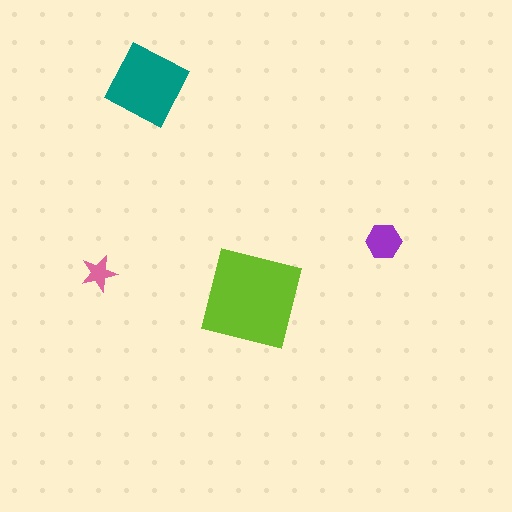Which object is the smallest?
The pink star.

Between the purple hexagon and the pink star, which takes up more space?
The purple hexagon.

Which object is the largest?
The lime square.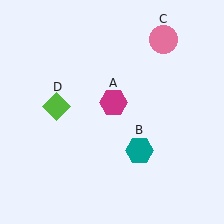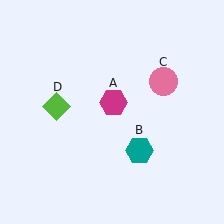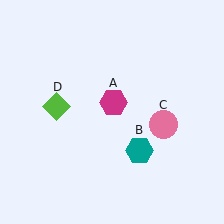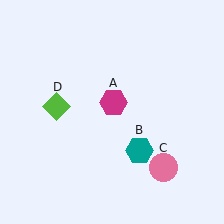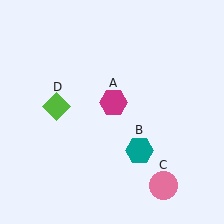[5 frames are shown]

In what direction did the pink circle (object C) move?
The pink circle (object C) moved down.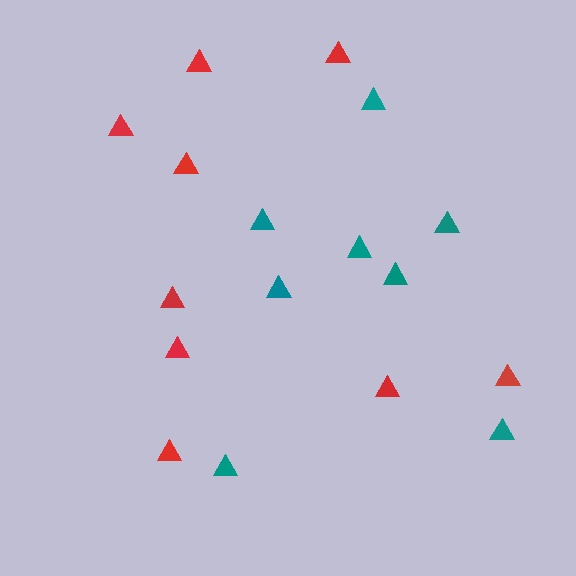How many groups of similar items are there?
There are 2 groups: one group of teal triangles (8) and one group of red triangles (9).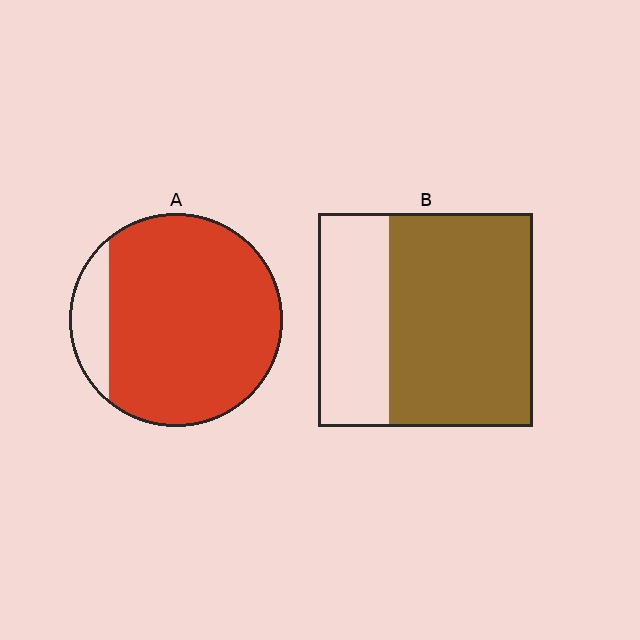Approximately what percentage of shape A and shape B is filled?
A is approximately 85% and B is approximately 65%.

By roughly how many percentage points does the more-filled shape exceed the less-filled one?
By roughly 20 percentage points (A over B).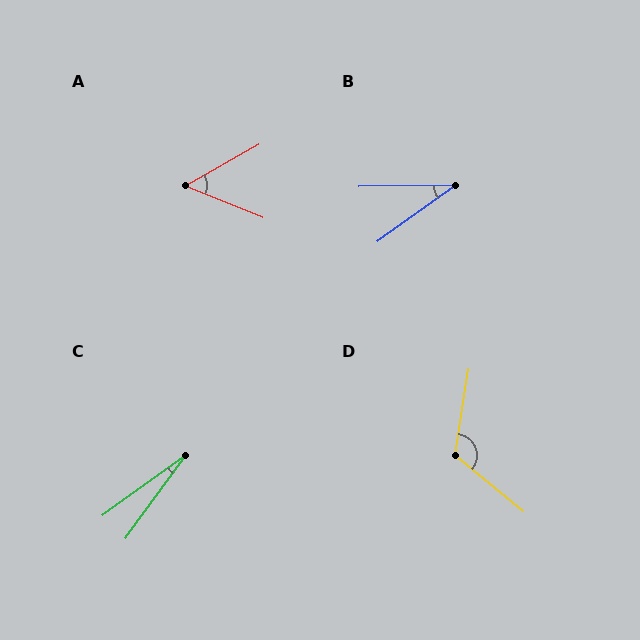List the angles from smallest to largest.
C (18°), B (34°), A (52°), D (121°).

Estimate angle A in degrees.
Approximately 52 degrees.